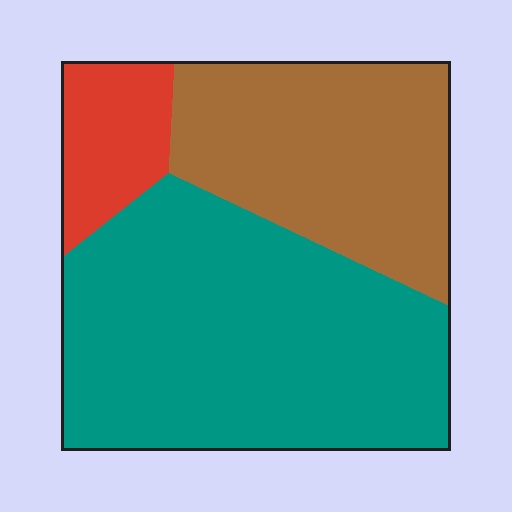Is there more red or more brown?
Brown.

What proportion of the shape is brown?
Brown covers about 35% of the shape.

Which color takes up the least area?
Red, at roughly 10%.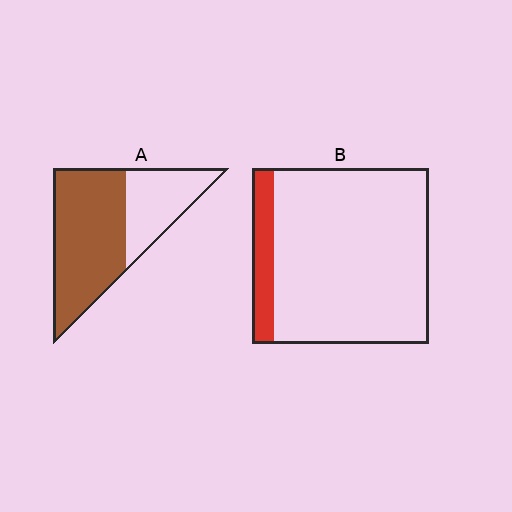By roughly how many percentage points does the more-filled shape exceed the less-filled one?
By roughly 55 percentage points (A over B).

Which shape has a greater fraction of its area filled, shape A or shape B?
Shape A.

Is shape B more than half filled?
No.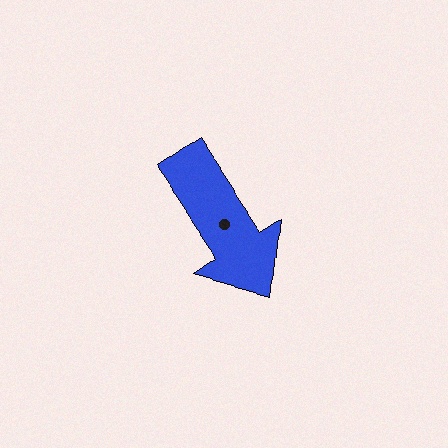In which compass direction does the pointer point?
Southeast.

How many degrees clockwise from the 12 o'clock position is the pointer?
Approximately 146 degrees.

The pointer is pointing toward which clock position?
Roughly 5 o'clock.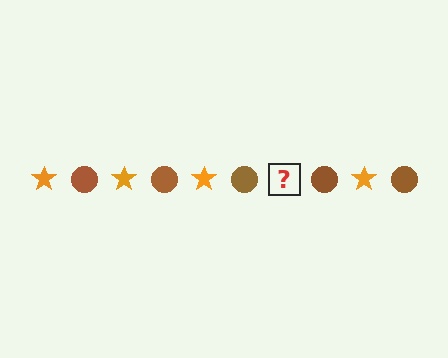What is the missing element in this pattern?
The missing element is an orange star.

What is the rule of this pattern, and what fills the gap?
The rule is that the pattern alternates between orange star and brown circle. The gap should be filled with an orange star.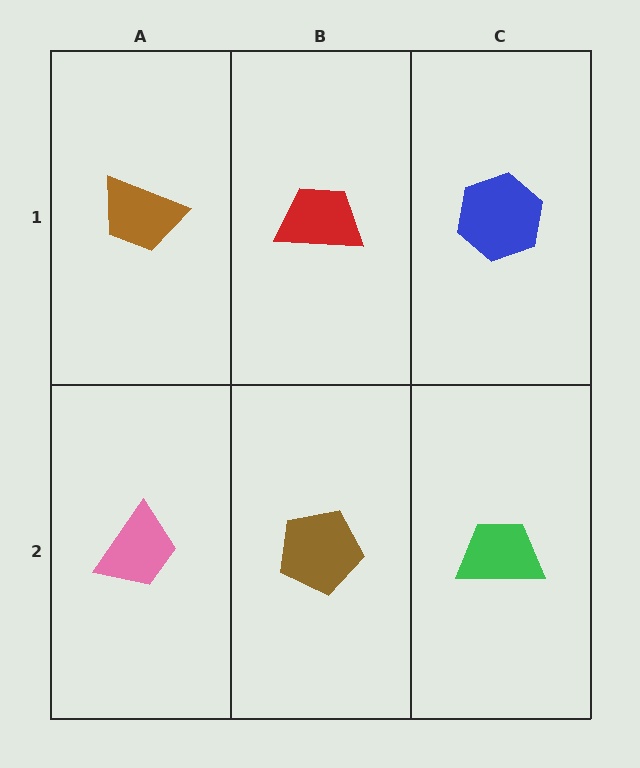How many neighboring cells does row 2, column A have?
2.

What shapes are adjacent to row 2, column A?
A brown trapezoid (row 1, column A), a brown pentagon (row 2, column B).